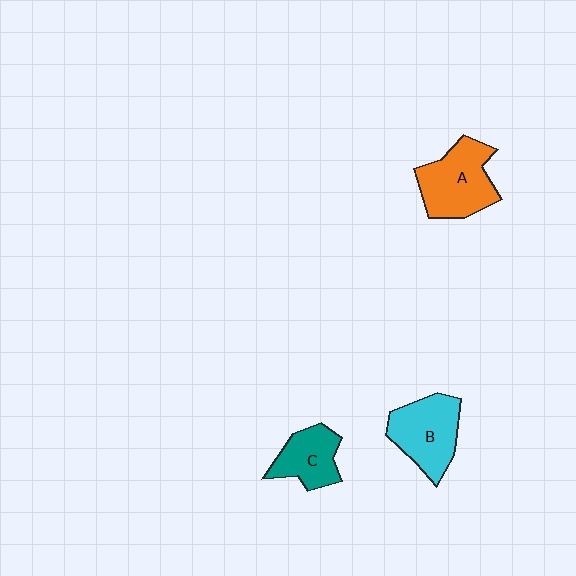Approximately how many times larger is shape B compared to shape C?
Approximately 1.4 times.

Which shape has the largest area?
Shape A (orange).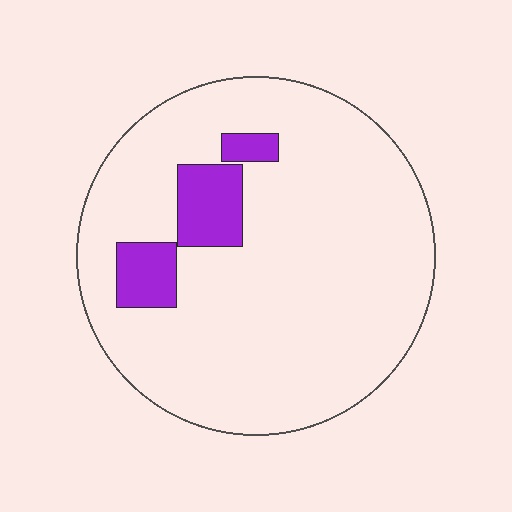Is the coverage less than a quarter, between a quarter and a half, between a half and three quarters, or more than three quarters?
Less than a quarter.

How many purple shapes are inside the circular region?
3.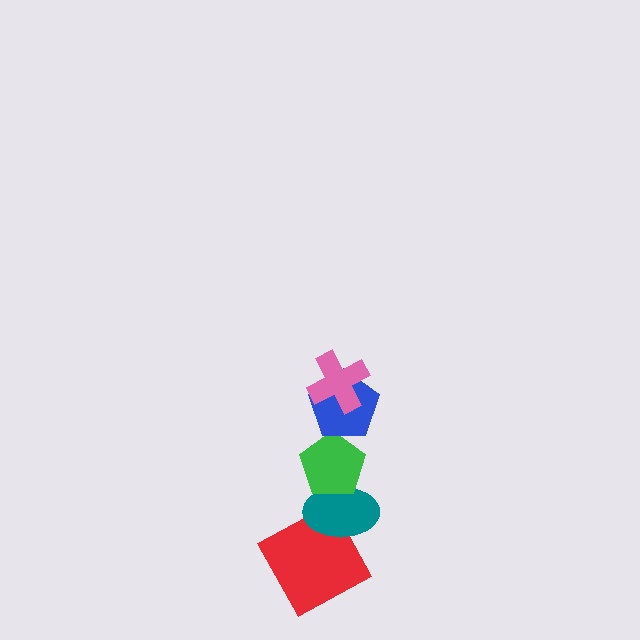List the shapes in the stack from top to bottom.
From top to bottom: the pink cross, the blue pentagon, the green pentagon, the teal ellipse, the red square.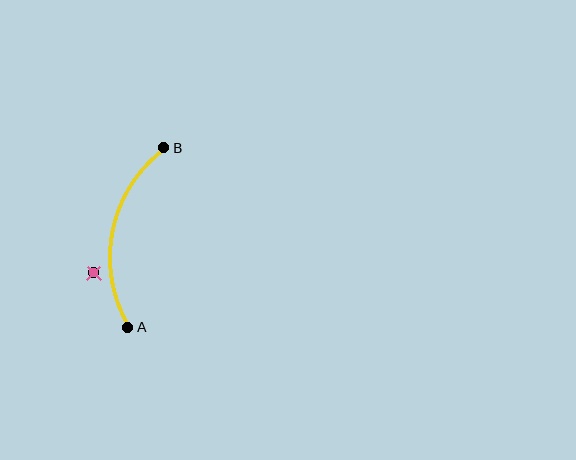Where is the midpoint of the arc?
The arc midpoint is the point on the curve farthest from the straight line joining A and B. It sits to the left of that line.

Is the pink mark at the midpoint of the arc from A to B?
No — the pink mark does not lie on the arc at all. It sits slightly outside the curve.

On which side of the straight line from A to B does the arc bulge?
The arc bulges to the left of the straight line connecting A and B.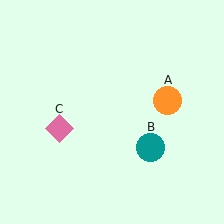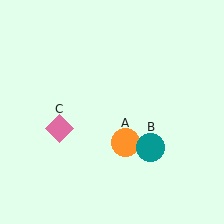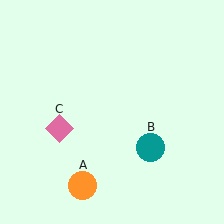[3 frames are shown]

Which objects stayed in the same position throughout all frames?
Teal circle (object B) and pink diamond (object C) remained stationary.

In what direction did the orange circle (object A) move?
The orange circle (object A) moved down and to the left.